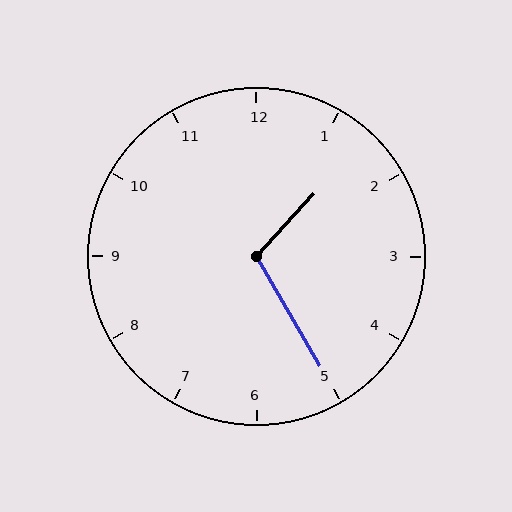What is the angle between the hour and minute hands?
Approximately 108 degrees.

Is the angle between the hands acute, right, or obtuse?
It is obtuse.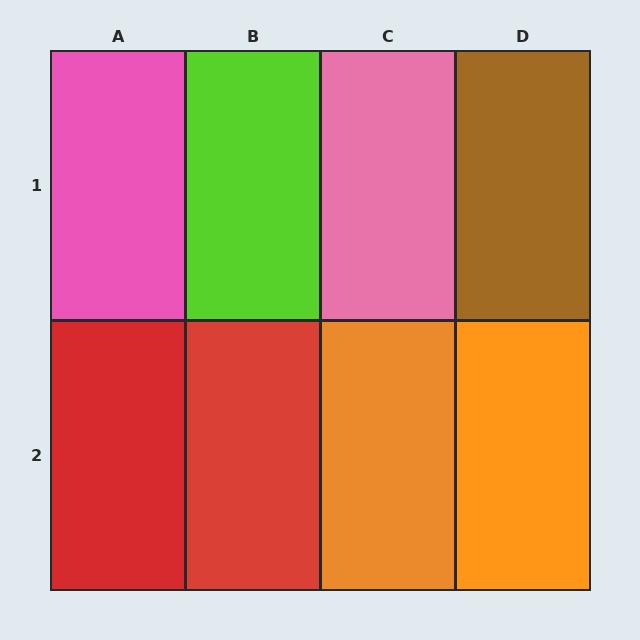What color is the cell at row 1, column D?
Brown.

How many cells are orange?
2 cells are orange.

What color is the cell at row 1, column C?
Pink.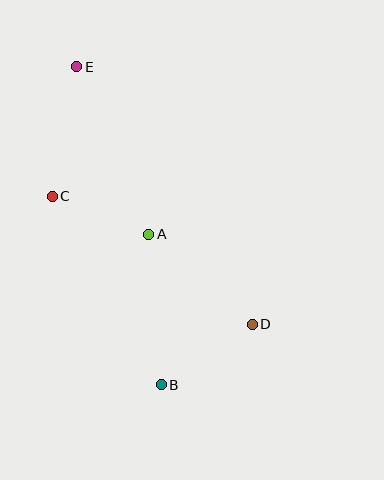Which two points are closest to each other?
Points A and C are closest to each other.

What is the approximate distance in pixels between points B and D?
The distance between B and D is approximately 109 pixels.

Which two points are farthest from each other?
Points B and E are farthest from each other.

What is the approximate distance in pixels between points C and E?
The distance between C and E is approximately 132 pixels.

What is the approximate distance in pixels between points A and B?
The distance between A and B is approximately 151 pixels.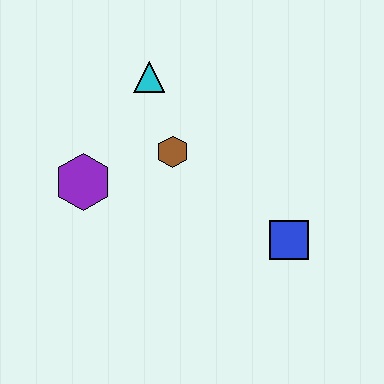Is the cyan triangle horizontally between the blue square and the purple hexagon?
Yes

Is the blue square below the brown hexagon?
Yes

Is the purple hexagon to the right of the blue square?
No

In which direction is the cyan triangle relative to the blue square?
The cyan triangle is above the blue square.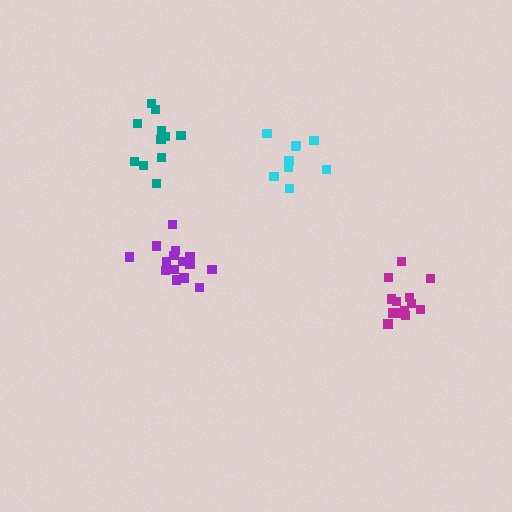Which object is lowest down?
The magenta cluster is bottommost.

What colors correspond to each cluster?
The clusters are colored: cyan, teal, magenta, purple.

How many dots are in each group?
Group 1: 9 dots, Group 2: 11 dots, Group 3: 13 dots, Group 4: 15 dots (48 total).